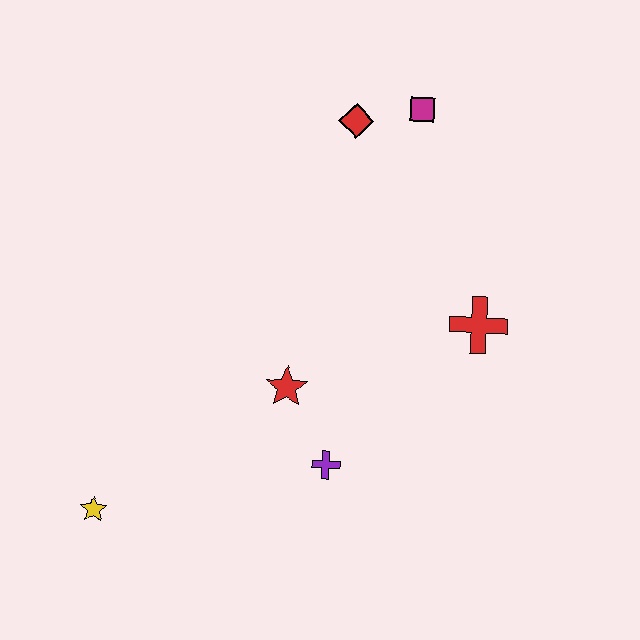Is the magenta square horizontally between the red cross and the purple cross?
Yes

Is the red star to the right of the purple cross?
No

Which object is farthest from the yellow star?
The magenta square is farthest from the yellow star.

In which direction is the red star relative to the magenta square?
The red star is below the magenta square.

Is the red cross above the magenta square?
No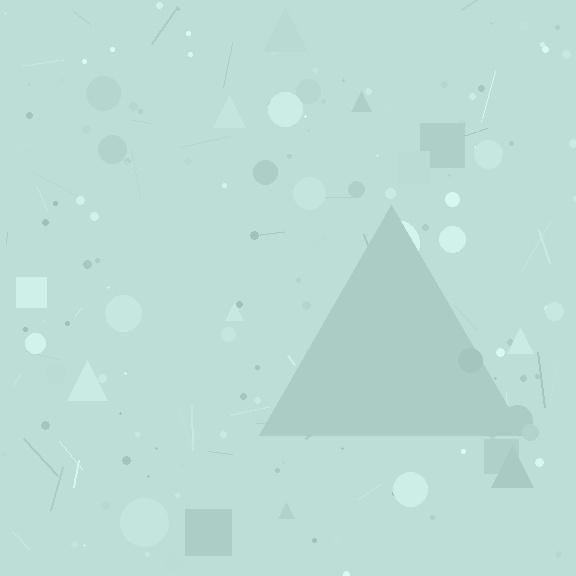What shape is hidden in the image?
A triangle is hidden in the image.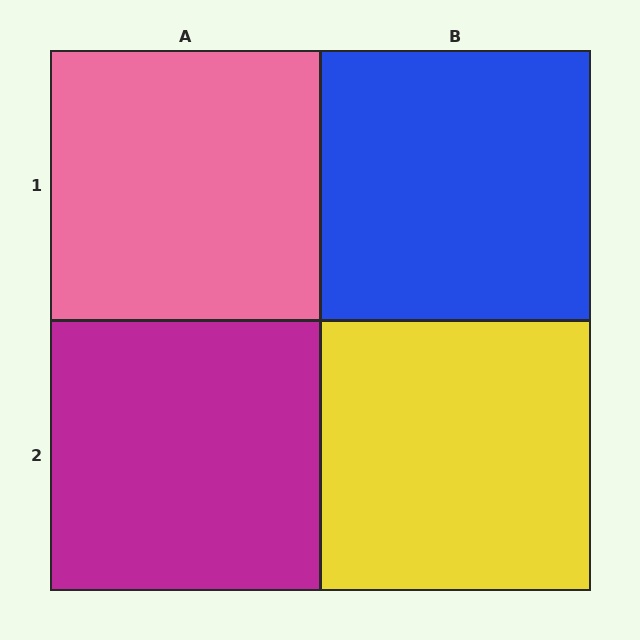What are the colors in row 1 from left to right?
Pink, blue.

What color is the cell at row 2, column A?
Magenta.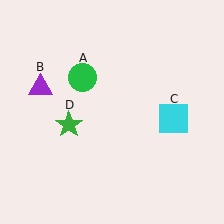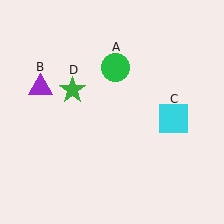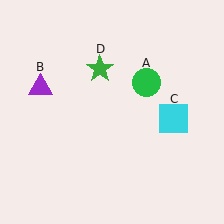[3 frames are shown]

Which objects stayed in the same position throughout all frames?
Purple triangle (object B) and cyan square (object C) remained stationary.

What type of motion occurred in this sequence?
The green circle (object A), green star (object D) rotated clockwise around the center of the scene.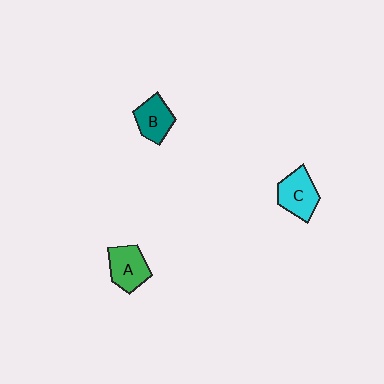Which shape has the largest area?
Shape C (cyan).